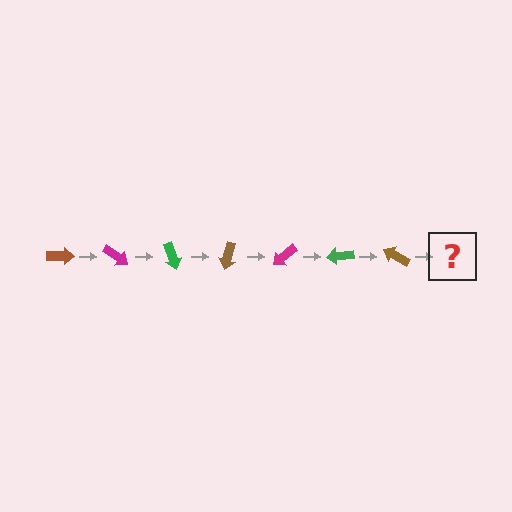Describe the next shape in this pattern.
It should be a magenta arrow, rotated 245 degrees from the start.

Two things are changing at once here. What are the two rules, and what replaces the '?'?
The two rules are that it rotates 35 degrees each step and the color cycles through brown, magenta, and green. The '?' should be a magenta arrow, rotated 245 degrees from the start.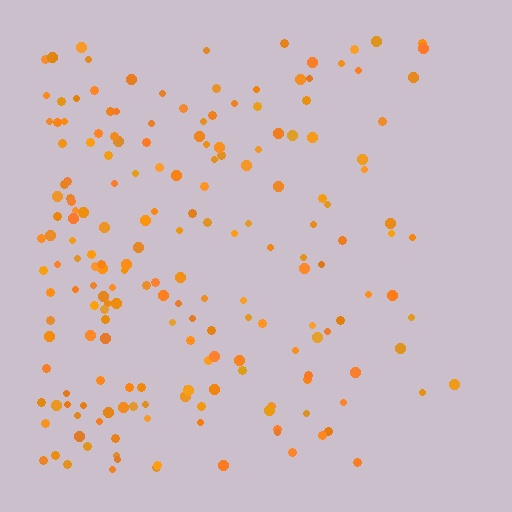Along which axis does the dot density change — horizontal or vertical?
Horizontal.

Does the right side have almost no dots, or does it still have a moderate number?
Still a moderate number, just noticeably fewer than the left.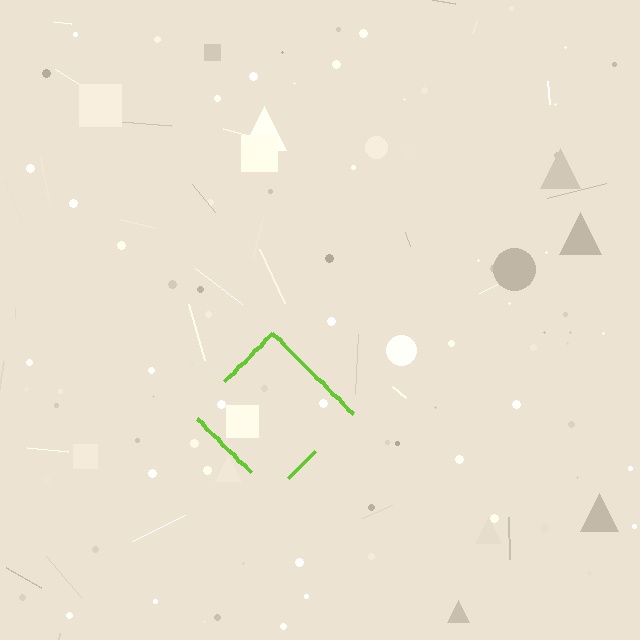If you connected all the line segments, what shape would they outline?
They would outline a diamond.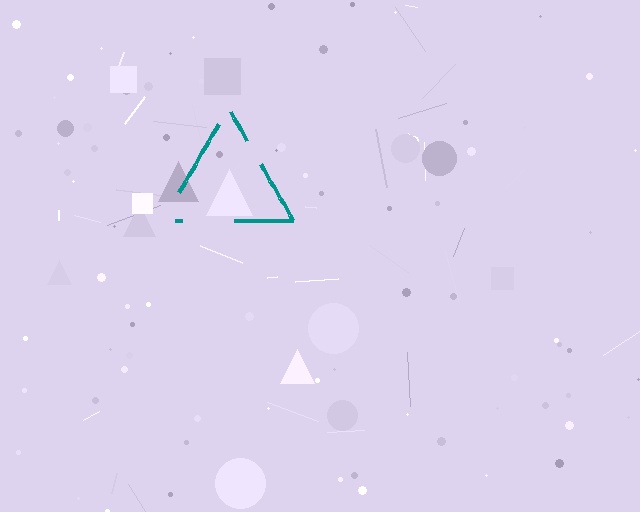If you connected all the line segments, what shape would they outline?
They would outline a triangle.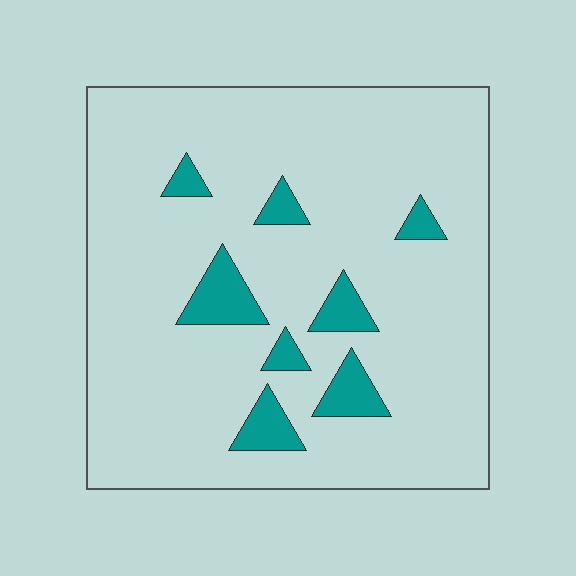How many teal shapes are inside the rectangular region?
8.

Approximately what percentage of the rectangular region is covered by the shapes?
Approximately 10%.